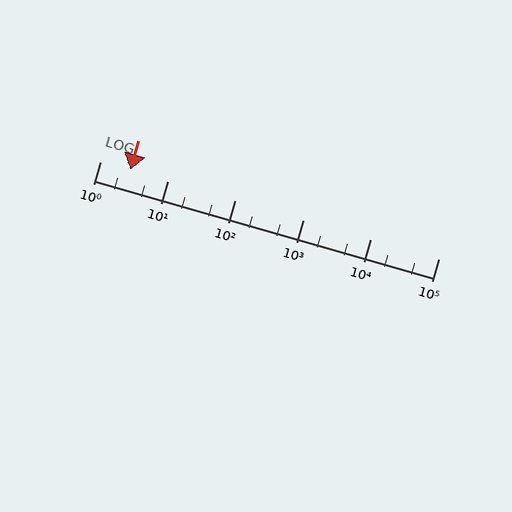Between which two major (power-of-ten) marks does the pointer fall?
The pointer is between 1 and 10.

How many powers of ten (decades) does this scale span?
The scale spans 5 decades, from 1 to 100000.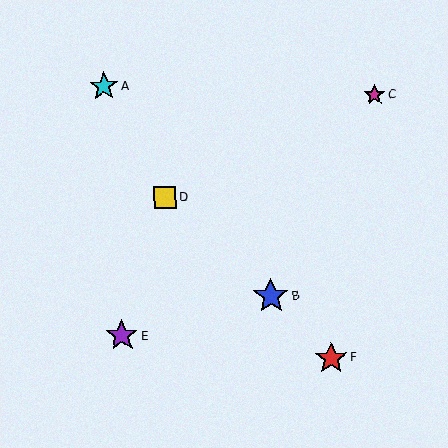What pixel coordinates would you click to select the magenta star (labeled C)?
Click at (375, 95) to select the magenta star C.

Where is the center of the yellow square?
The center of the yellow square is at (165, 198).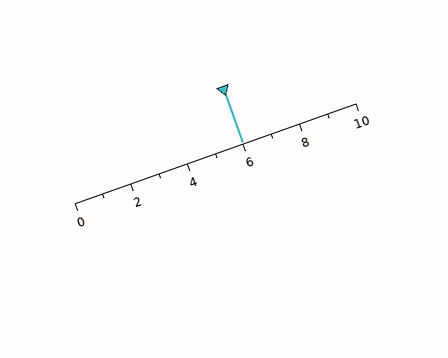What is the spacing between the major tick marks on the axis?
The major ticks are spaced 2 apart.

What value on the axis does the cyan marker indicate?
The marker indicates approximately 6.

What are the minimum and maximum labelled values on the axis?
The axis runs from 0 to 10.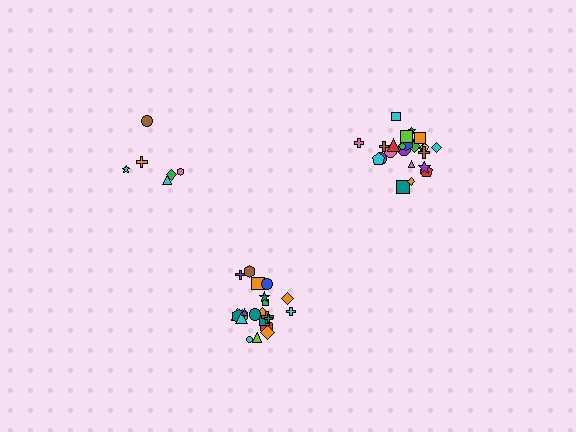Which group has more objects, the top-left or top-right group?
The top-right group.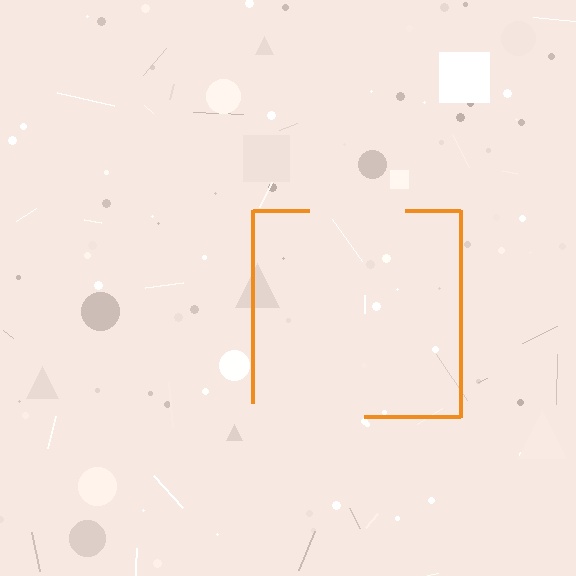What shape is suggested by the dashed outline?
The dashed outline suggests a square.